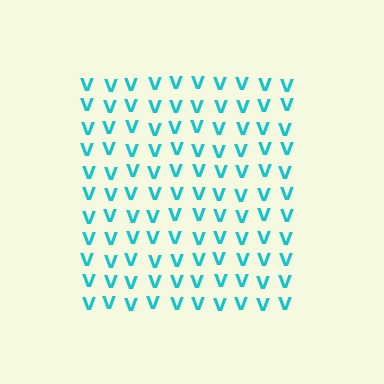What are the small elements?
The small elements are letter V's.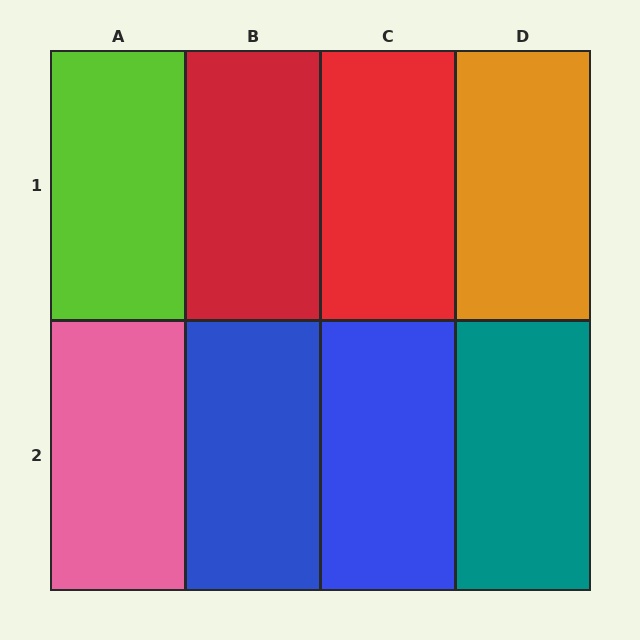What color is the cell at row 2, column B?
Blue.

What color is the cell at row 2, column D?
Teal.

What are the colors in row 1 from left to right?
Lime, red, red, orange.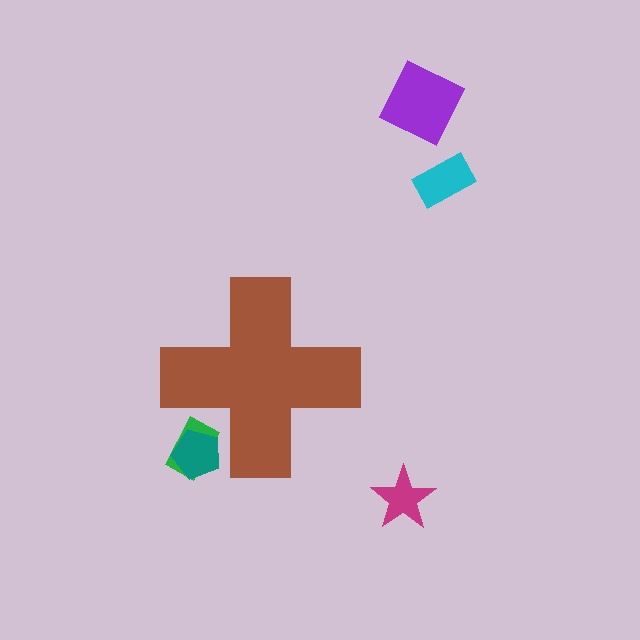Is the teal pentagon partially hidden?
Yes, the teal pentagon is partially hidden behind the brown cross.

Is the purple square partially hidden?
No, the purple square is fully visible.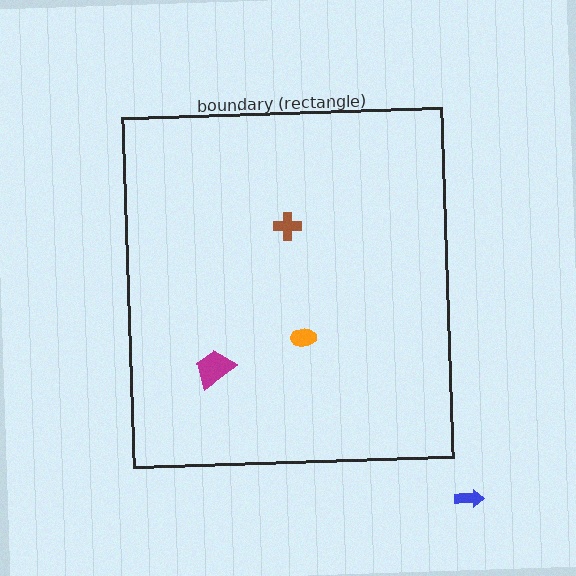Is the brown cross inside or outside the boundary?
Inside.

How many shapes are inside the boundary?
3 inside, 1 outside.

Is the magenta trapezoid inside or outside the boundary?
Inside.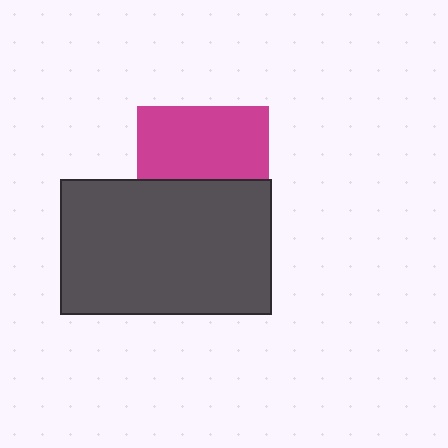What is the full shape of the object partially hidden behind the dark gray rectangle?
The partially hidden object is a magenta square.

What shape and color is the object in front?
The object in front is a dark gray rectangle.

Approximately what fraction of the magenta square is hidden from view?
Roughly 44% of the magenta square is hidden behind the dark gray rectangle.